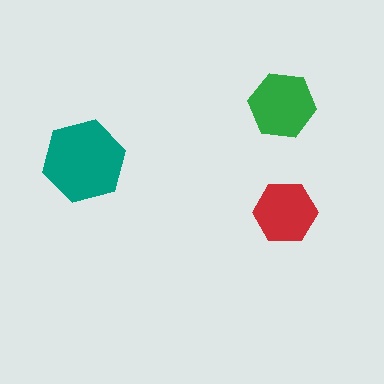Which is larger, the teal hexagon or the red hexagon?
The teal one.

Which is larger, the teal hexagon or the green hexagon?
The teal one.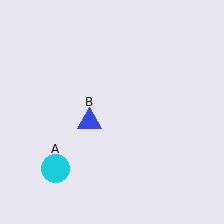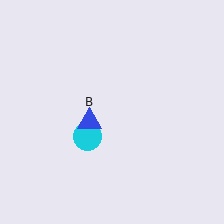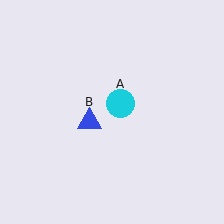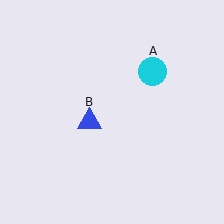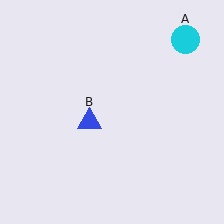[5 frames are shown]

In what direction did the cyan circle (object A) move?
The cyan circle (object A) moved up and to the right.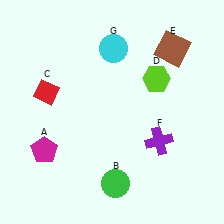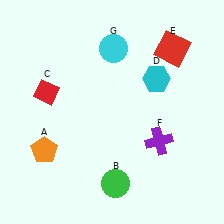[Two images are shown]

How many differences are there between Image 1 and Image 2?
There are 3 differences between the two images.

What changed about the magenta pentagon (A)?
In Image 1, A is magenta. In Image 2, it changed to orange.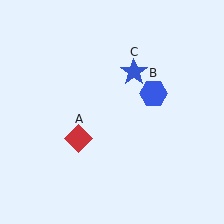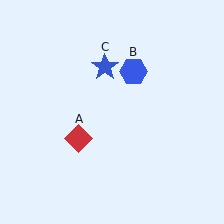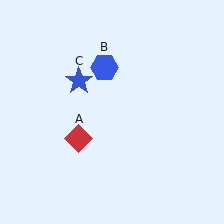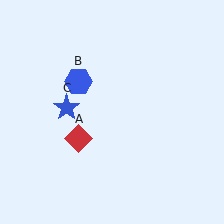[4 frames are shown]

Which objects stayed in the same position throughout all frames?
Red diamond (object A) remained stationary.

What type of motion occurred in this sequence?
The blue hexagon (object B), blue star (object C) rotated counterclockwise around the center of the scene.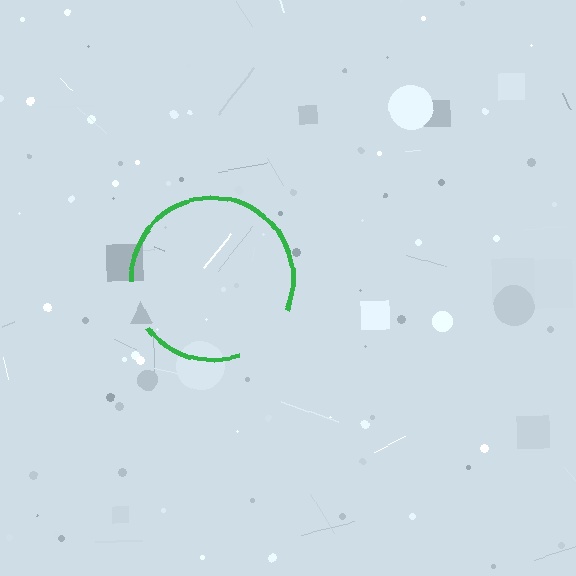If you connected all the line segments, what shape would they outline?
They would outline a circle.